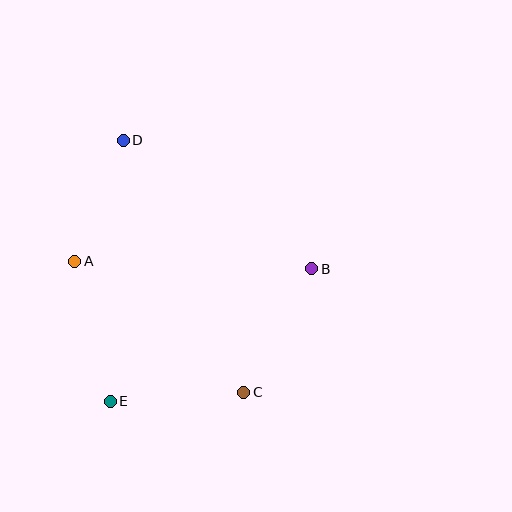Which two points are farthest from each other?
Points C and D are farthest from each other.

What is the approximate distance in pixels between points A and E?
The distance between A and E is approximately 145 pixels.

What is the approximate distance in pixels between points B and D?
The distance between B and D is approximately 228 pixels.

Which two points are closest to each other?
Points A and D are closest to each other.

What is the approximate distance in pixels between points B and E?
The distance between B and E is approximately 241 pixels.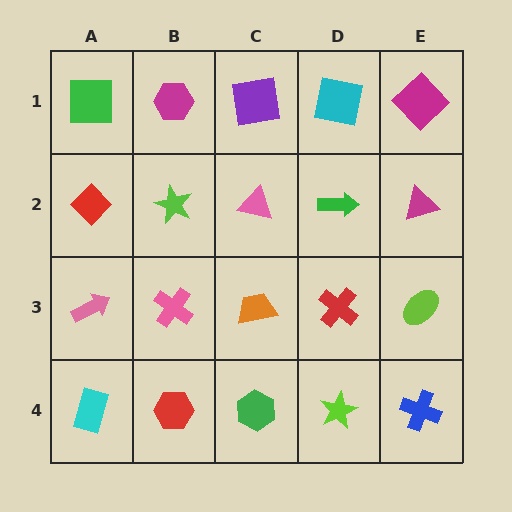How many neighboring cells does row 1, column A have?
2.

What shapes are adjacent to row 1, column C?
A pink triangle (row 2, column C), a magenta hexagon (row 1, column B), a cyan square (row 1, column D).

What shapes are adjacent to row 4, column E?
A lime ellipse (row 3, column E), a lime star (row 4, column D).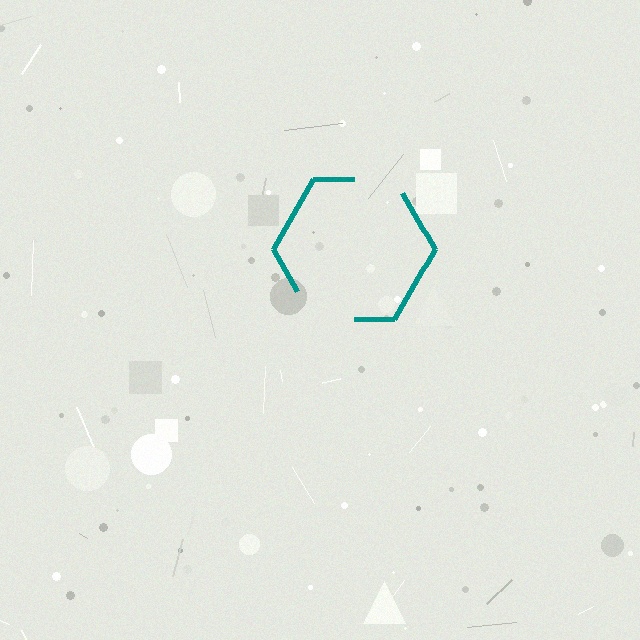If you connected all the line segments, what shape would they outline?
They would outline a hexagon.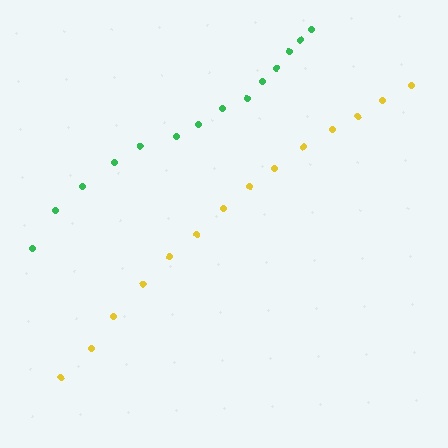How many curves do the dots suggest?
There are 2 distinct paths.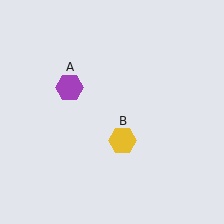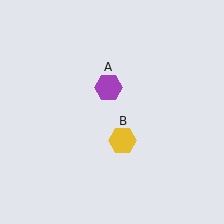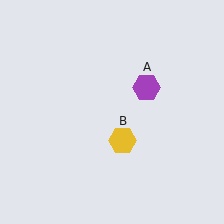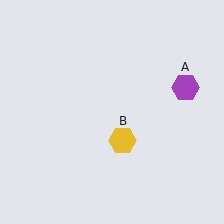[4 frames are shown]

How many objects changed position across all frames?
1 object changed position: purple hexagon (object A).